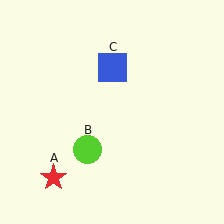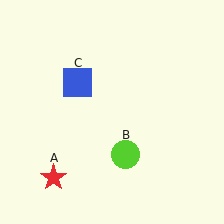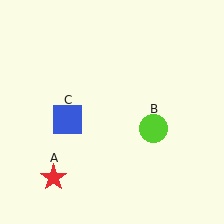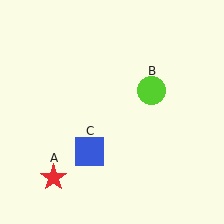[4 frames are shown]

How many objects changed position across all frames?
2 objects changed position: lime circle (object B), blue square (object C).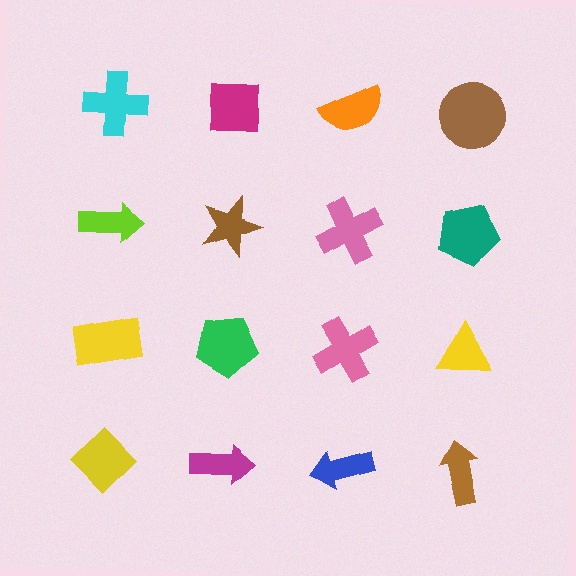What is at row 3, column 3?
A pink cross.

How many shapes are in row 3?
4 shapes.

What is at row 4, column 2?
A magenta arrow.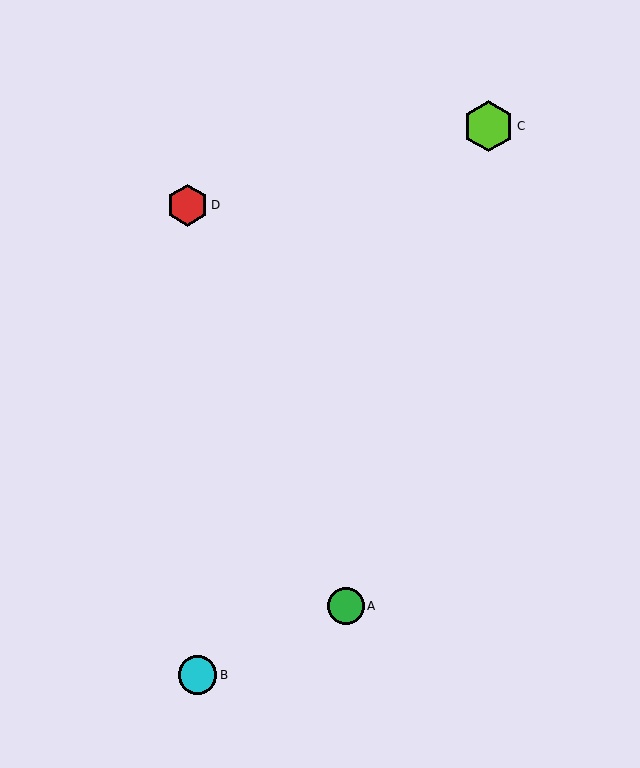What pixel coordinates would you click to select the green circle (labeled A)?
Click at (346, 606) to select the green circle A.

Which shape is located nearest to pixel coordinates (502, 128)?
The lime hexagon (labeled C) at (489, 126) is nearest to that location.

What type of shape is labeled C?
Shape C is a lime hexagon.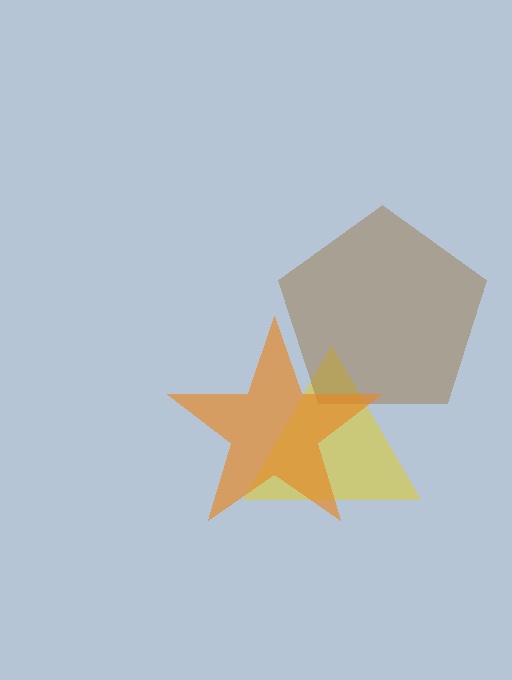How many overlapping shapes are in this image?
There are 3 overlapping shapes in the image.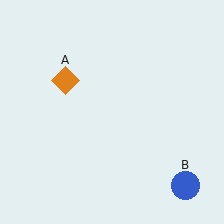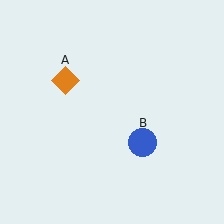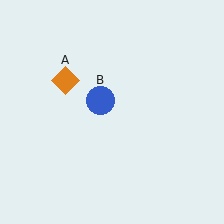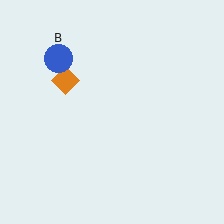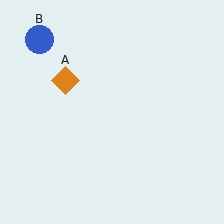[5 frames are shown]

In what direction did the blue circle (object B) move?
The blue circle (object B) moved up and to the left.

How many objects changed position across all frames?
1 object changed position: blue circle (object B).